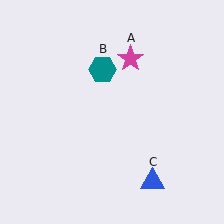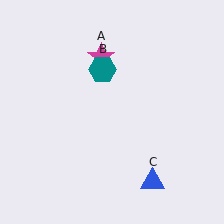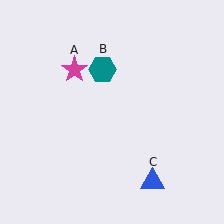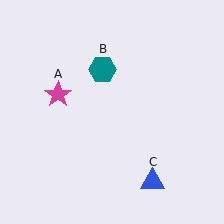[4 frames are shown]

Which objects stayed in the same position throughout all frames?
Teal hexagon (object B) and blue triangle (object C) remained stationary.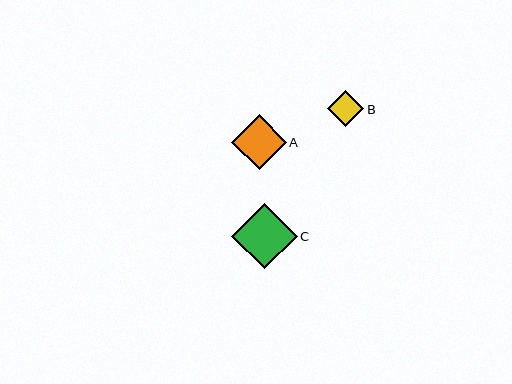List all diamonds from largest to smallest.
From largest to smallest: C, A, B.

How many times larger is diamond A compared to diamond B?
Diamond A is approximately 1.5 times the size of diamond B.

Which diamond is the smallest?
Diamond B is the smallest with a size of approximately 36 pixels.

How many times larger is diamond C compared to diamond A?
Diamond C is approximately 1.2 times the size of diamond A.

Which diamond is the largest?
Diamond C is the largest with a size of approximately 66 pixels.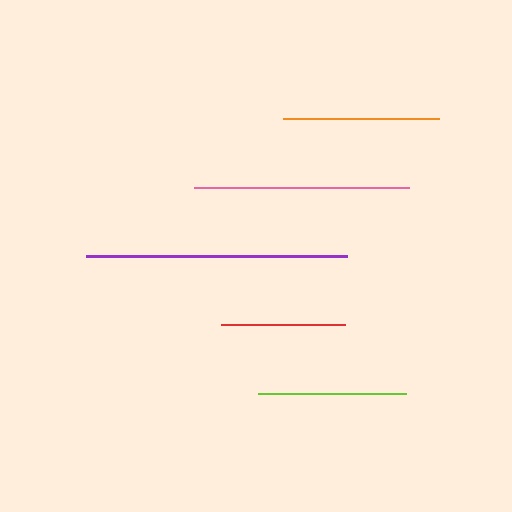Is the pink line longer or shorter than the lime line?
The pink line is longer than the lime line.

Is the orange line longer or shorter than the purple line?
The purple line is longer than the orange line.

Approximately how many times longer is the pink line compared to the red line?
The pink line is approximately 1.7 times the length of the red line.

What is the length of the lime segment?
The lime segment is approximately 147 pixels long.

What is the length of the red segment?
The red segment is approximately 124 pixels long.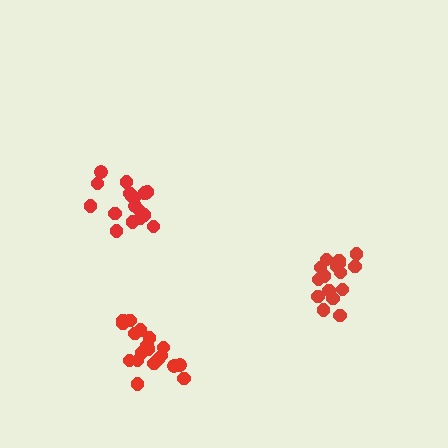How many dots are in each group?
Group 1: 16 dots, Group 2: 19 dots, Group 3: 19 dots (54 total).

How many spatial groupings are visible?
There are 3 spatial groupings.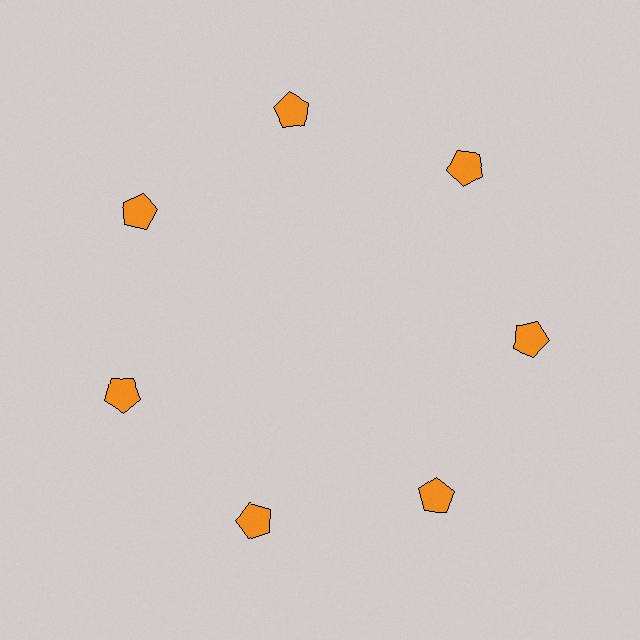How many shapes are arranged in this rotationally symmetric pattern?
There are 7 shapes, arranged in 7 groups of 1.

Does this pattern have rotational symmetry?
Yes, this pattern has 7-fold rotational symmetry. It looks the same after rotating 51 degrees around the center.